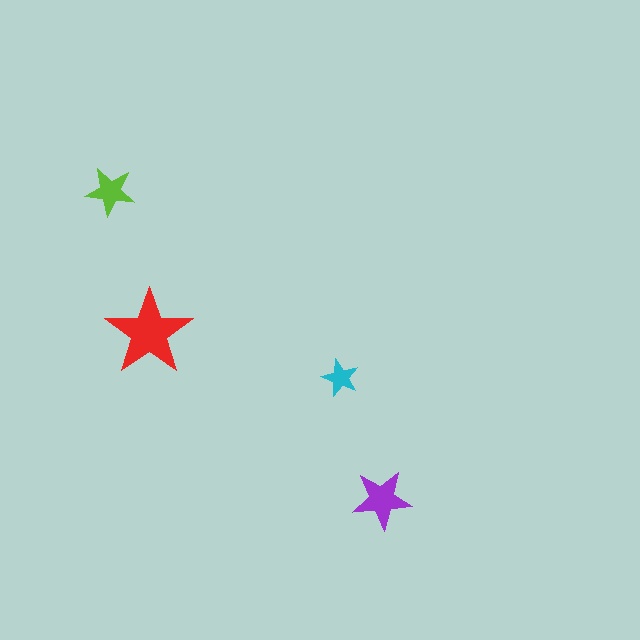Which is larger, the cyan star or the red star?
The red one.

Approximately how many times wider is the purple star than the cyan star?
About 1.5 times wider.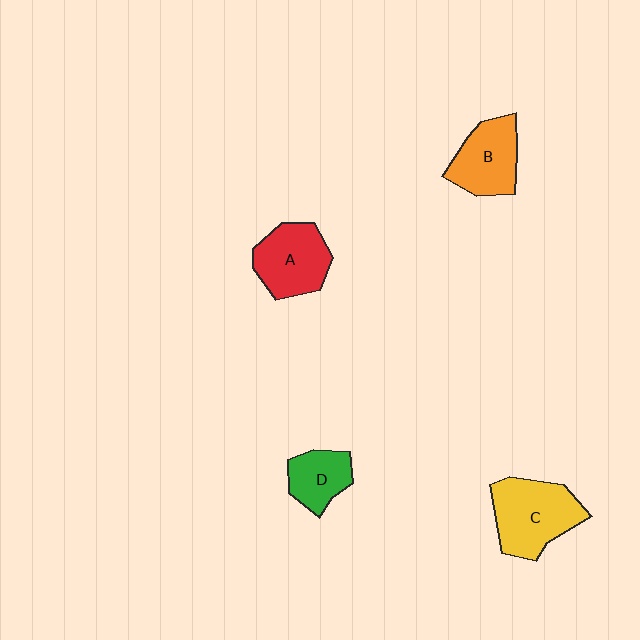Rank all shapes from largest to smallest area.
From largest to smallest: C (yellow), A (red), B (orange), D (green).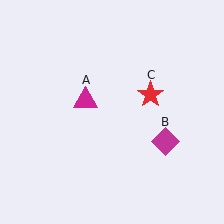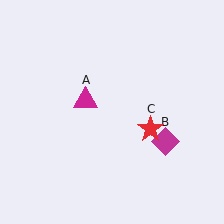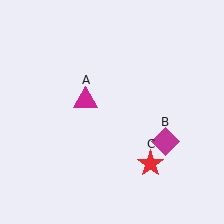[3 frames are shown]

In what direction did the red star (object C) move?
The red star (object C) moved down.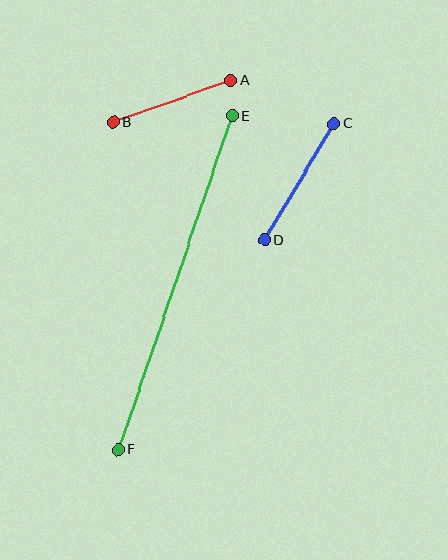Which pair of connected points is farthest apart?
Points E and F are farthest apart.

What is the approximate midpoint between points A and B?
The midpoint is at approximately (172, 101) pixels.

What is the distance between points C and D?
The distance is approximately 135 pixels.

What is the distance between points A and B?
The distance is approximately 126 pixels.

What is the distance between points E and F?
The distance is approximately 353 pixels.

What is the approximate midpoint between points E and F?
The midpoint is at approximately (175, 283) pixels.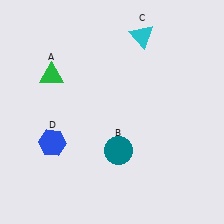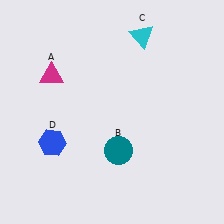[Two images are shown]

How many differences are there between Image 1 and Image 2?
There is 1 difference between the two images.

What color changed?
The triangle (A) changed from green in Image 1 to magenta in Image 2.